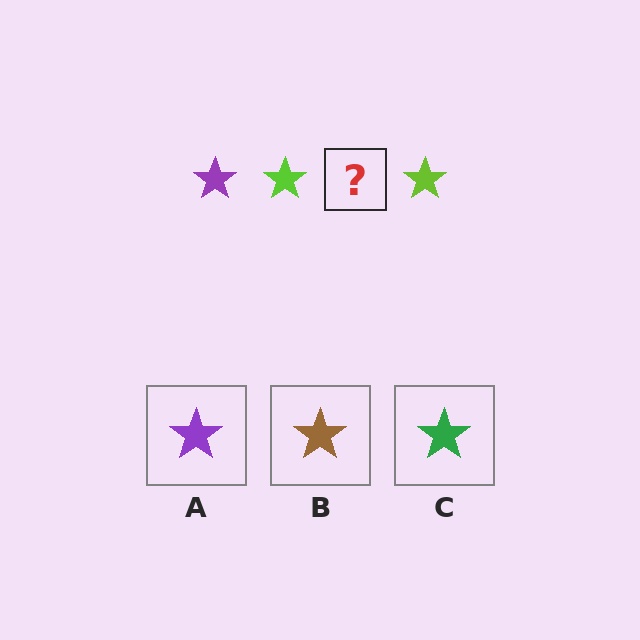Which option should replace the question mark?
Option A.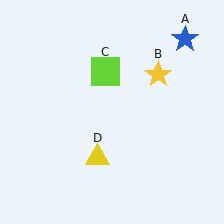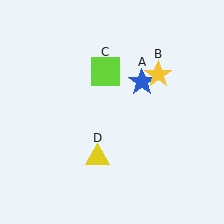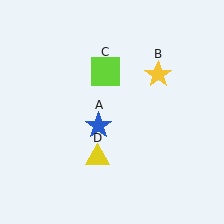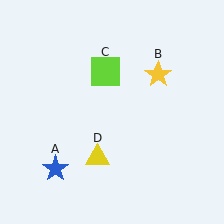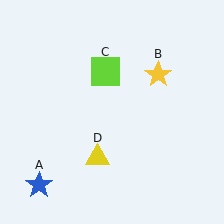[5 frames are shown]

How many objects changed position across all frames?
1 object changed position: blue star (object A).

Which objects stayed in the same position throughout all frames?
Yellow star (object B) and lime square (object C) and yellow triangle (object D) remained stationary.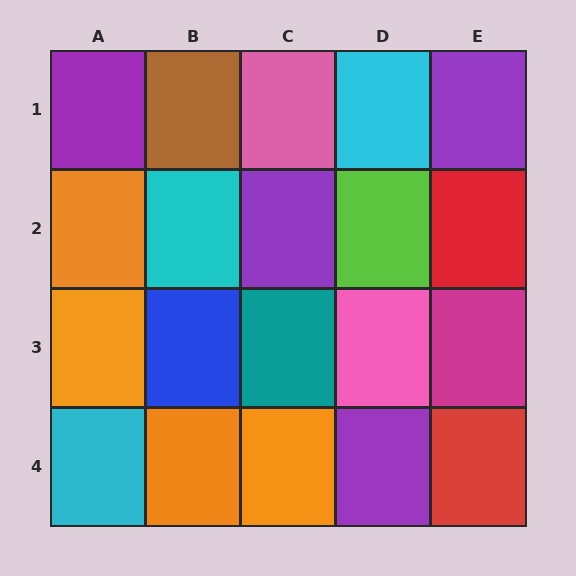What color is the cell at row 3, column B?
Blue.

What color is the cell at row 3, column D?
Pink.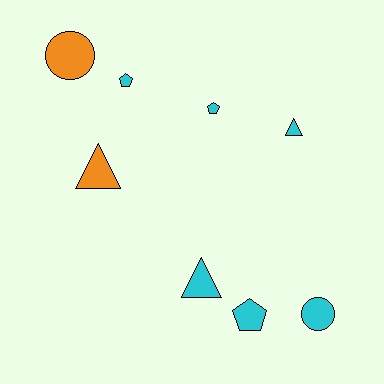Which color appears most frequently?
Cyan, with 6 objects.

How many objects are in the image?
There are 8 objects.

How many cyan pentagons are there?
There are 3 cyan pentagons.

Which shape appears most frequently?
Pentagon, with 3 objects.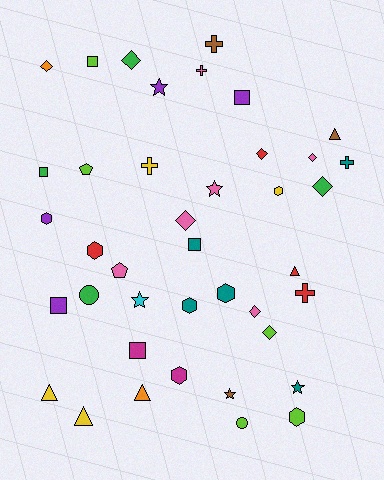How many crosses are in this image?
There are 5 crosses.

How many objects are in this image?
There are 40 objects.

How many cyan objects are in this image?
There is 1 cyan object.